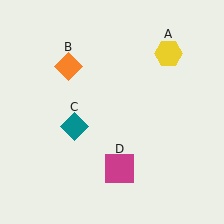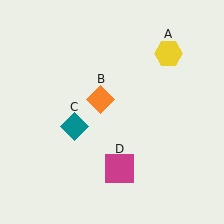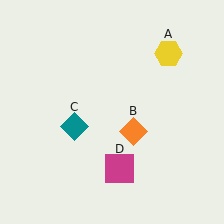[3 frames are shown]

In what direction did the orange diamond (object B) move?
The orange diamond (object B) moved down and to the right.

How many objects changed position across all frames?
1 object changed position: orange diamond (object B).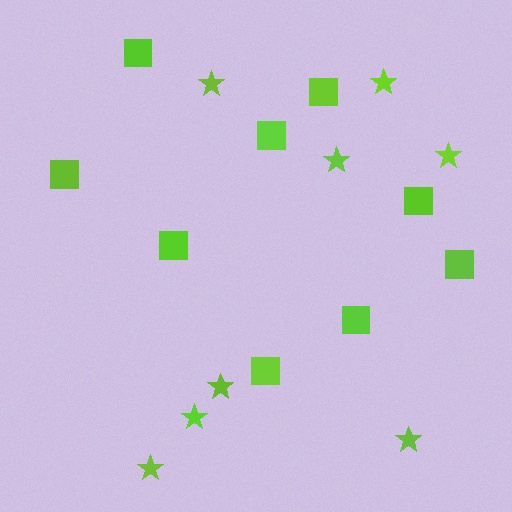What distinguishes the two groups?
There are 2 groups: one group of stars (8) and one group of squares (9).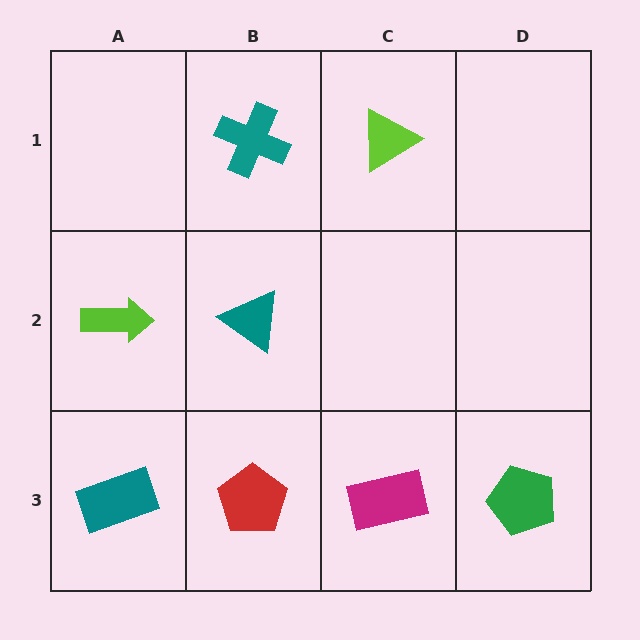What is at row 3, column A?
A teal rectangle.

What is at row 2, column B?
A teal triangle.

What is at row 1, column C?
A lime triangle.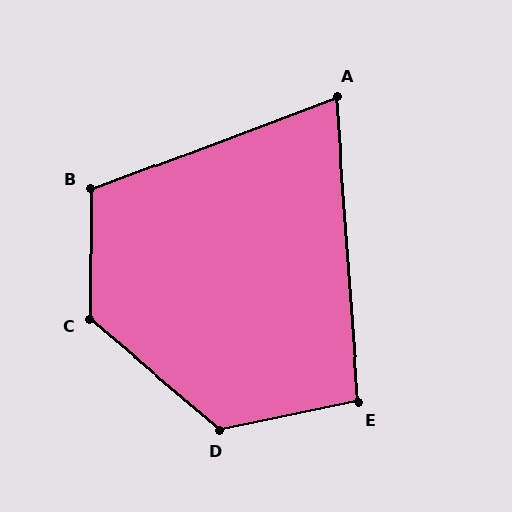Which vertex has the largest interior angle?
C, at approximately 130 degrees.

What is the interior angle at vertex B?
Approximately 111 degrees (obtuse).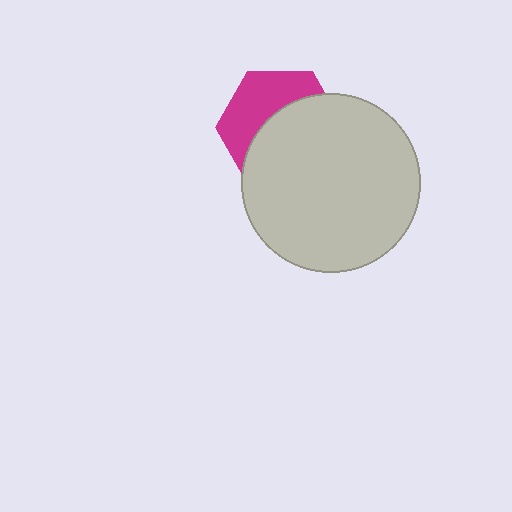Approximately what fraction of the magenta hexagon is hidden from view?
Roughly 58% of the magenta hexagon is hidden behind the light gray circle.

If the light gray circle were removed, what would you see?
You would see the complete magenta hexagon.